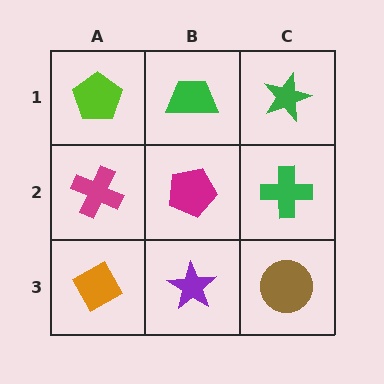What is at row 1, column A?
A lime pentagon.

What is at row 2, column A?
A magenta cross.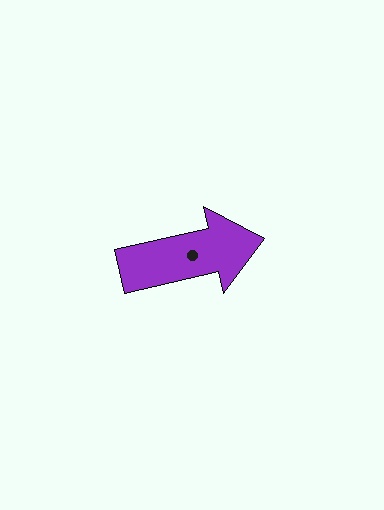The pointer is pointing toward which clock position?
Roughly 3 o'clock.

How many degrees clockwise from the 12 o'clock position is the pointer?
Approximately 77 degrees.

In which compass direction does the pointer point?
East.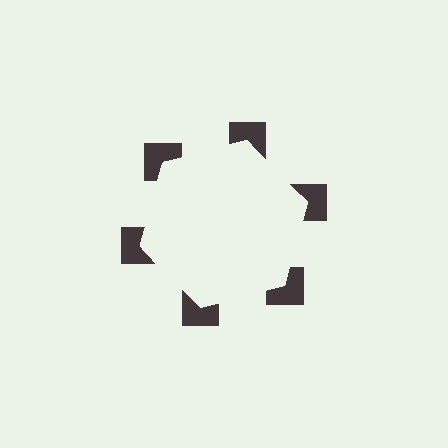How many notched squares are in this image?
There are 6 — one at each vertex of the illusory hexagon.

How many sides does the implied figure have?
6 sides.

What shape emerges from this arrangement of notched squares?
An illusory hexagon — its edges are inferred from the aligned wedge cuts in the notched squares, not physically drawn.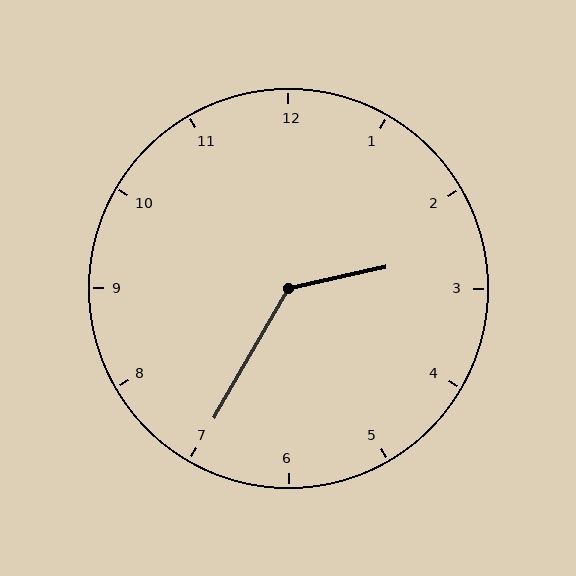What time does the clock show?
2:35.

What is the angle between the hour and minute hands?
Approximately 132 degrees.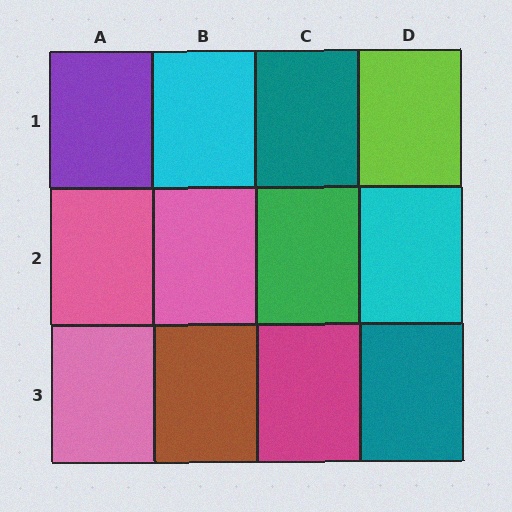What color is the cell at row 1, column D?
Lime.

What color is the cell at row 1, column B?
Cyan.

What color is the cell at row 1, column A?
Purple.